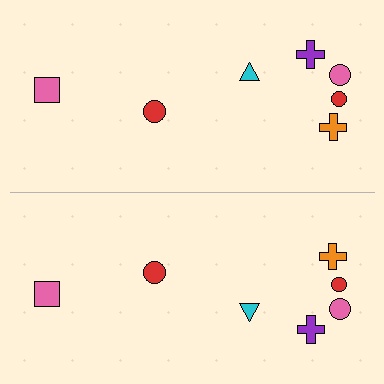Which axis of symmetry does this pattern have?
The pattern has a horizontal axis of symmetry running through the center of the image.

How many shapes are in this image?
There are 14 shapes in this image.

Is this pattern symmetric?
Yes, this pattern has bilateral (reflection) symmetry.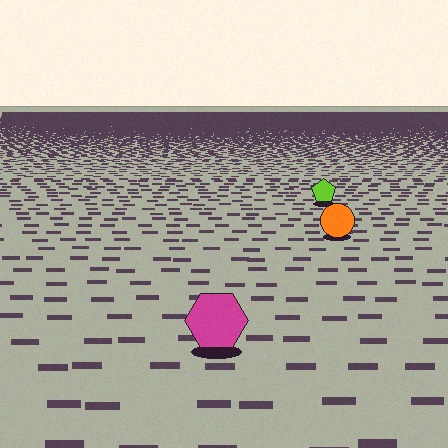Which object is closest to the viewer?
The magenta hexagon is closest. The texture marks near it are larger and more spread out.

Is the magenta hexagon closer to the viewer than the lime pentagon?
Yes. The magenta hexagon is closer — you can tell from the texture gradient: the ground texture is coarser near it.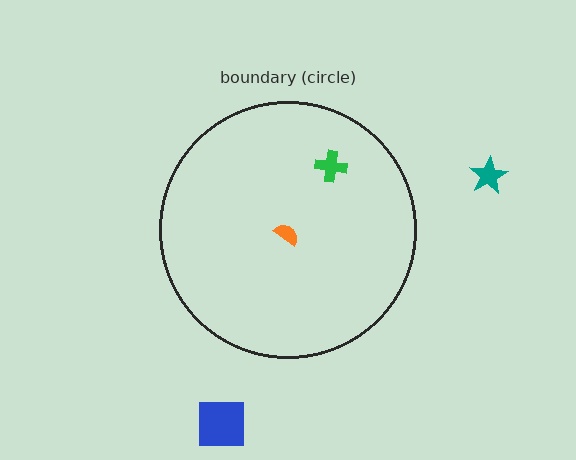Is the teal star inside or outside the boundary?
Outside.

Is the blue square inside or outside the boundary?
Outside.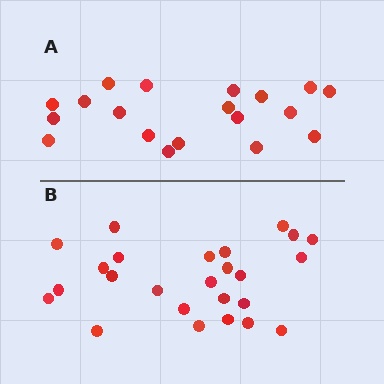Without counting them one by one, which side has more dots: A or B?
Region B (the bottom region) has more dots.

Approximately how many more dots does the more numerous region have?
Region B has about 6 more dots than region A.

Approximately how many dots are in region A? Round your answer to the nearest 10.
About 20 dots. (The exact count is 19, which rounds to 20.)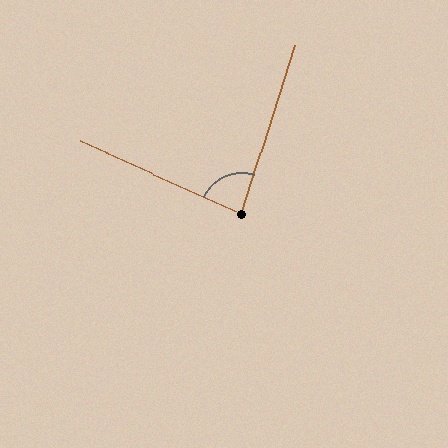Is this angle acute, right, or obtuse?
It is acute.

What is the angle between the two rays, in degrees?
Approximately 83 degrees.